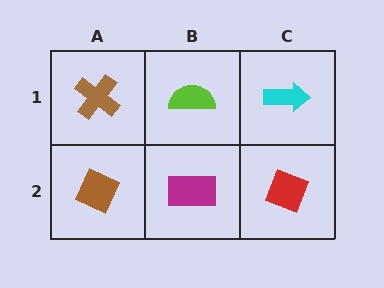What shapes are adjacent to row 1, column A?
A brown diamond (row 2, column A), a lime semicircle (row 1, column B).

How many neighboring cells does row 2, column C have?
2.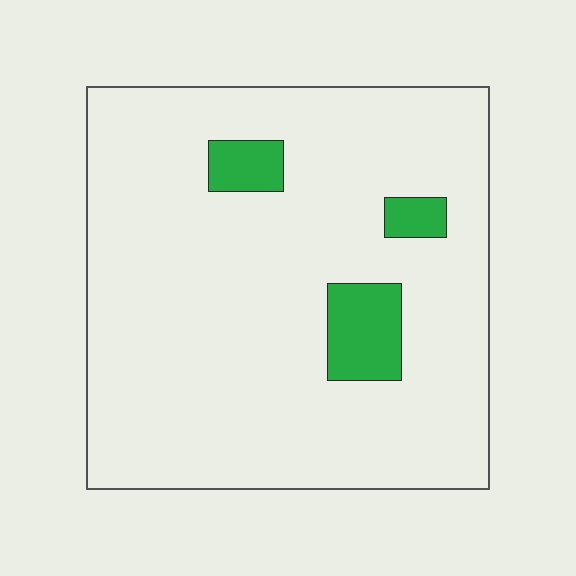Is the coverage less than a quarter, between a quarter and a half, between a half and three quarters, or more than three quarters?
Less than a quarter.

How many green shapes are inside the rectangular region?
3.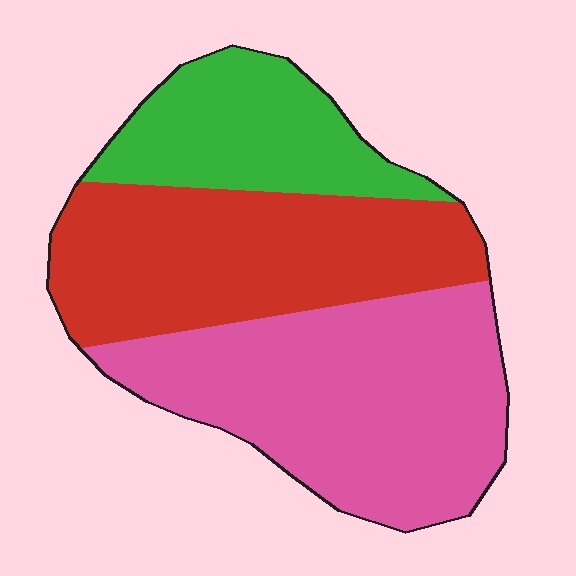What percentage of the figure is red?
Red takes up about three eighths (3/8) of the figure.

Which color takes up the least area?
Green, at roughly 20%.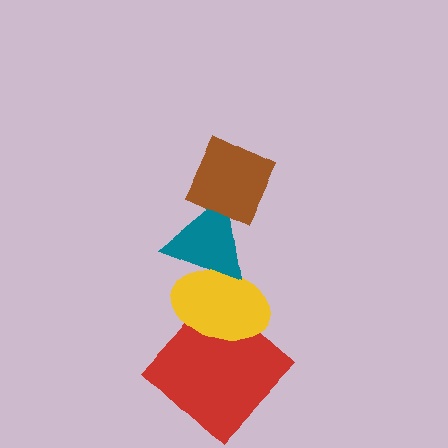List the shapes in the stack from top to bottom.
From top to bottom: the brown diamond, the teal triangle, the yellow ellipse, the red diamond.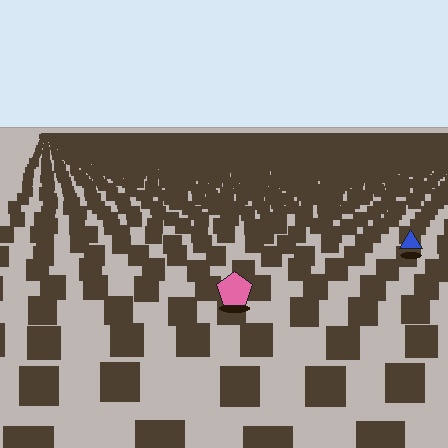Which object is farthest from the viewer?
The blue triangle is farthest from the viewer. It appears smaller and the ground texture around it is denser.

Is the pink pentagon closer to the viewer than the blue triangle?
Yes. The pink pentagon is closer — you can tell from the texture gradient: the ground texture is coarser near it.